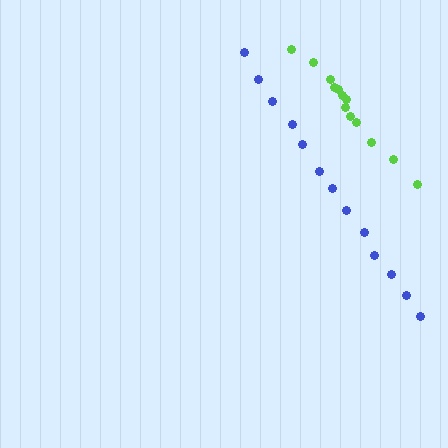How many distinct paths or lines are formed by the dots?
There are 2 distinct paths.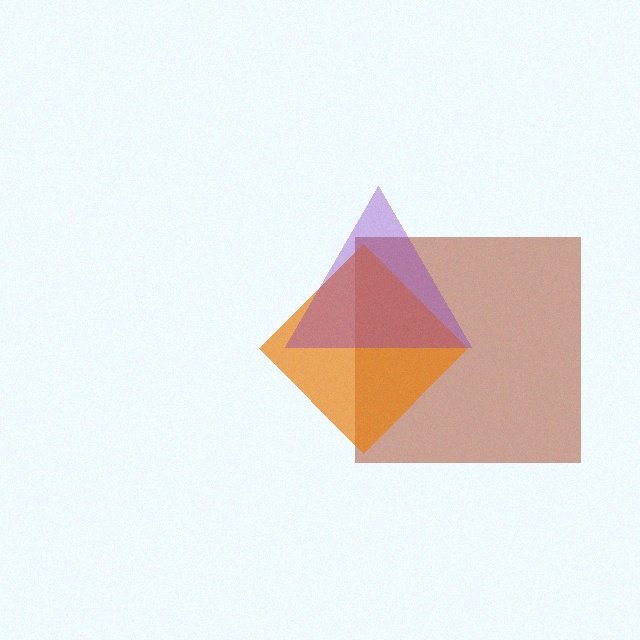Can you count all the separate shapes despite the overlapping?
Yes, there are 3 separate shapes.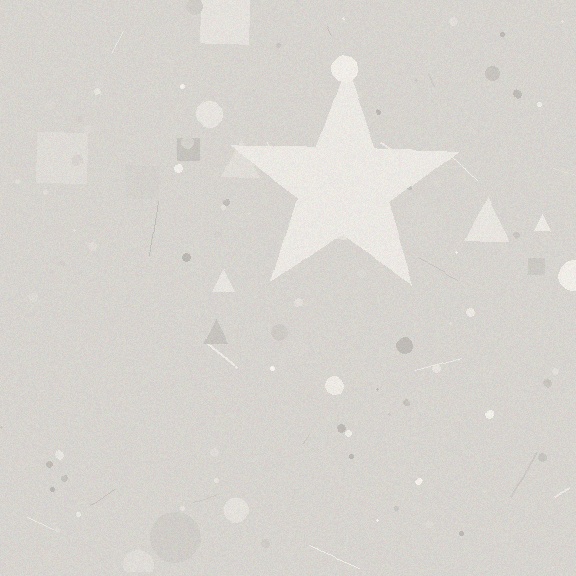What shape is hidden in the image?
A star is hidden in the image.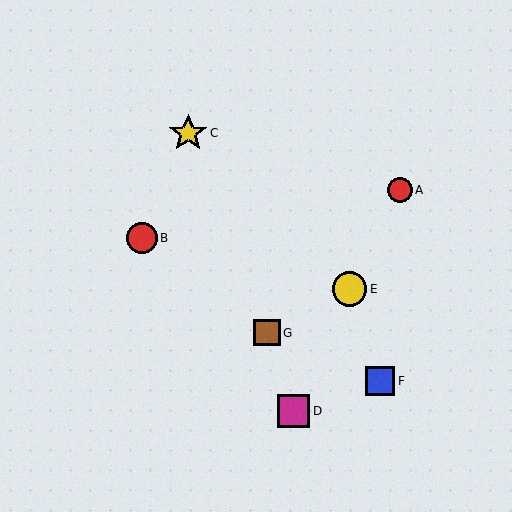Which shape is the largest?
The yellow star (labeled C) is the largest.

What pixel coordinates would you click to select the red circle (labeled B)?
Click at (142, 238) to select the red circle B.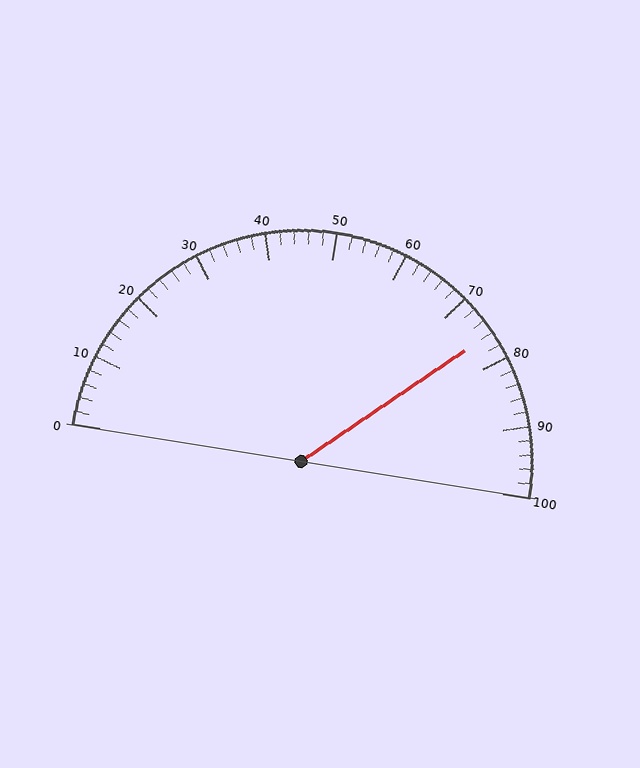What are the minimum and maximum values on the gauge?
The gauge ranges from 0 to 100.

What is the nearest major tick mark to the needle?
The nearest major tick mark is 80.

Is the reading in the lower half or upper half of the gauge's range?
The reading is in the upper half of the range (0 to 100).